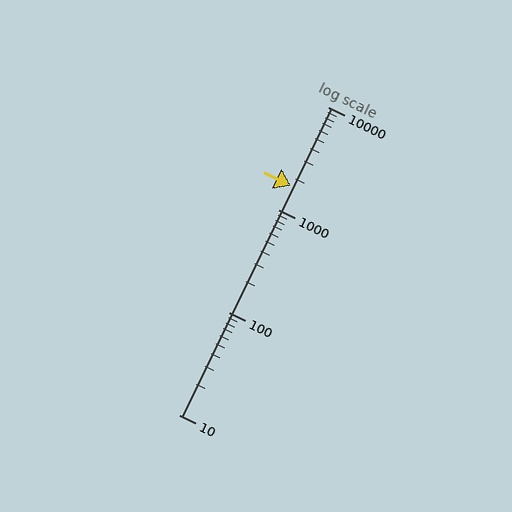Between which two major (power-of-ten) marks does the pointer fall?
The pointer is between 1000 and 10000.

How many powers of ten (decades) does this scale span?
The scale spans 3 decades, from 10 to 10000.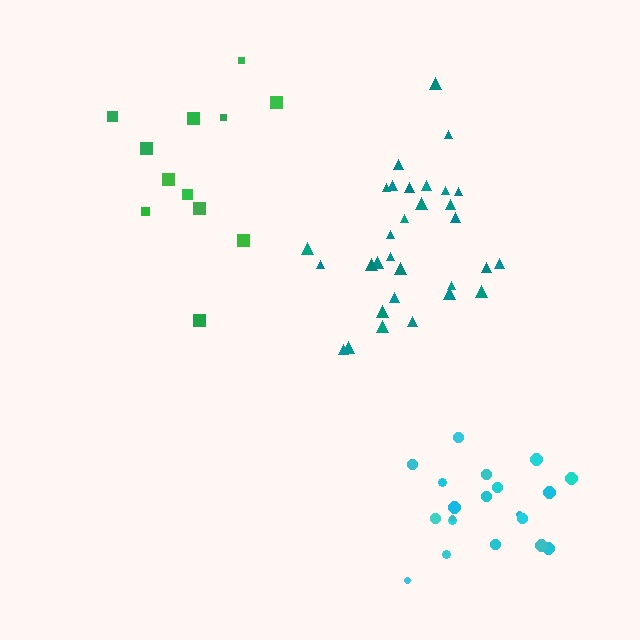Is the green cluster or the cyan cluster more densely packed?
Cyan.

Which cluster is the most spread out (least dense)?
Green.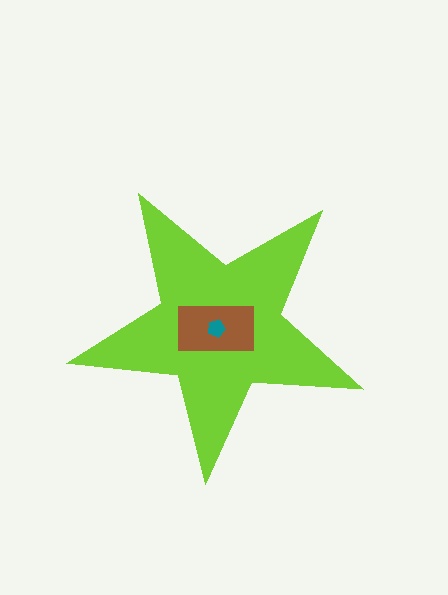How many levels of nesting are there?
3.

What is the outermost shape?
The lime star.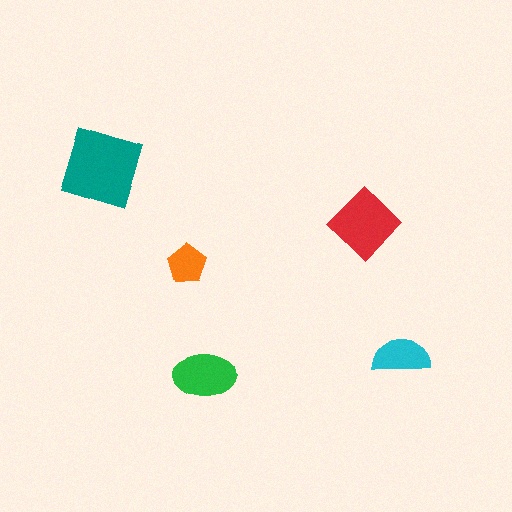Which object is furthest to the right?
The cyan semicircle is rightmost.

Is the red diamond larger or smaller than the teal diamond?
Smaller.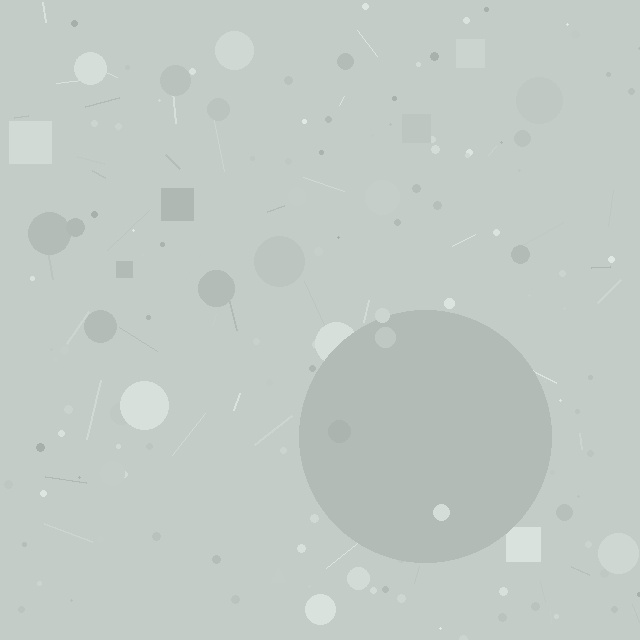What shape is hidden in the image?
A circle is hidden in the image.